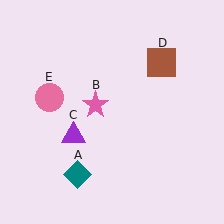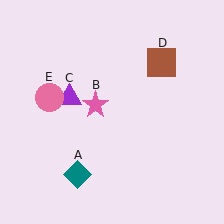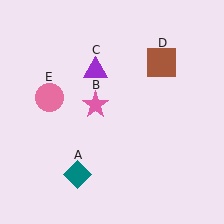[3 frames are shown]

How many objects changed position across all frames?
1 object changed position: purple triangle (object C).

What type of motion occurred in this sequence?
The purple triangle (object C) rotated clockwise around the center of the scene.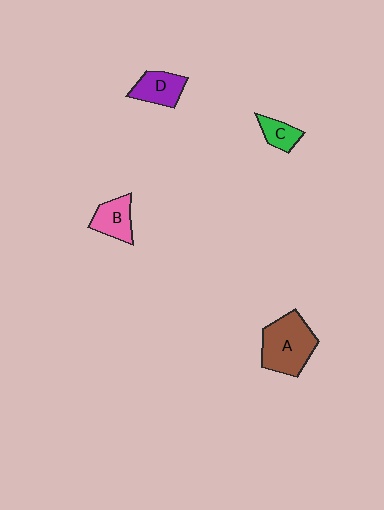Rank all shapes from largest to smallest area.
From largest to smallest: A (brown), D (purple), B (pink), C (green).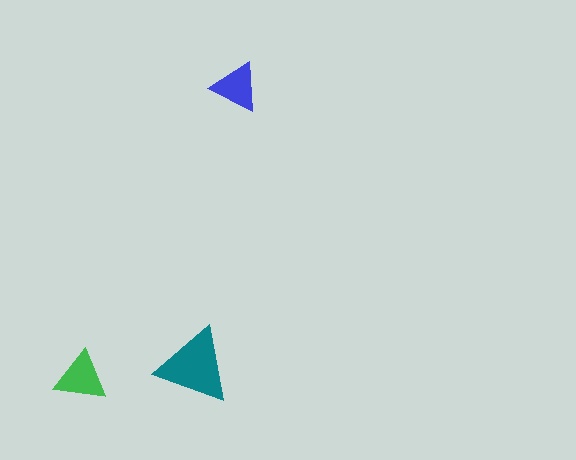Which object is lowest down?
The green triangle is bottommost.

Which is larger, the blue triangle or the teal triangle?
The teal one.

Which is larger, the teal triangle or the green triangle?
The teal one.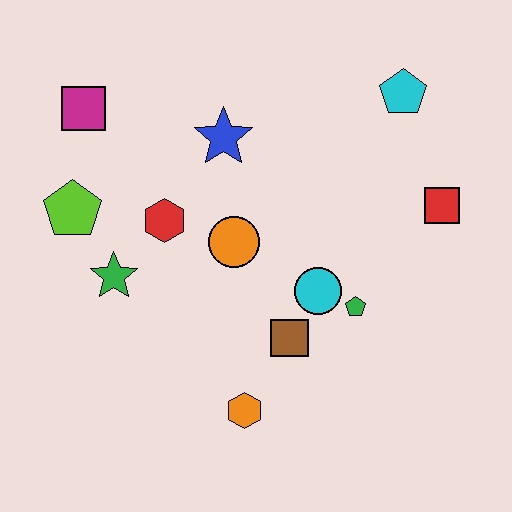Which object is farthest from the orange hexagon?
The cyan pentagon is farthest from the orange hexagon.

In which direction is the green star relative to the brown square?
The green star is to the left of the brown square.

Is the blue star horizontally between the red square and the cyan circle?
No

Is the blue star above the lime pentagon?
Yes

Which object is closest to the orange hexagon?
The brown square is closest to the orange hexagon.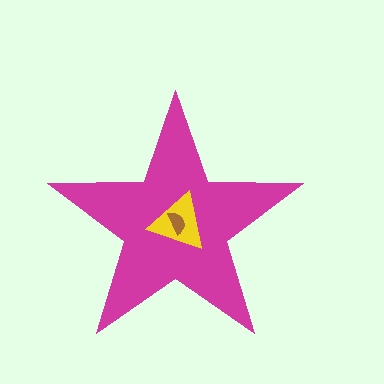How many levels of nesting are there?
3.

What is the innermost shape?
The brown semicircle.